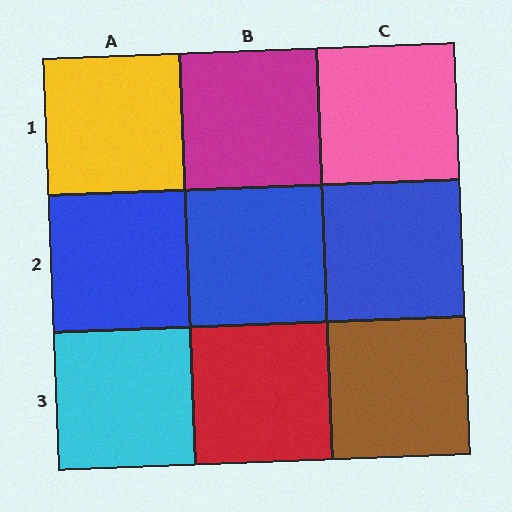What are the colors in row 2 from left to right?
Blue, blue, blue.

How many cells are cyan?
1 cell is cyan.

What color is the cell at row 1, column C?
Pink.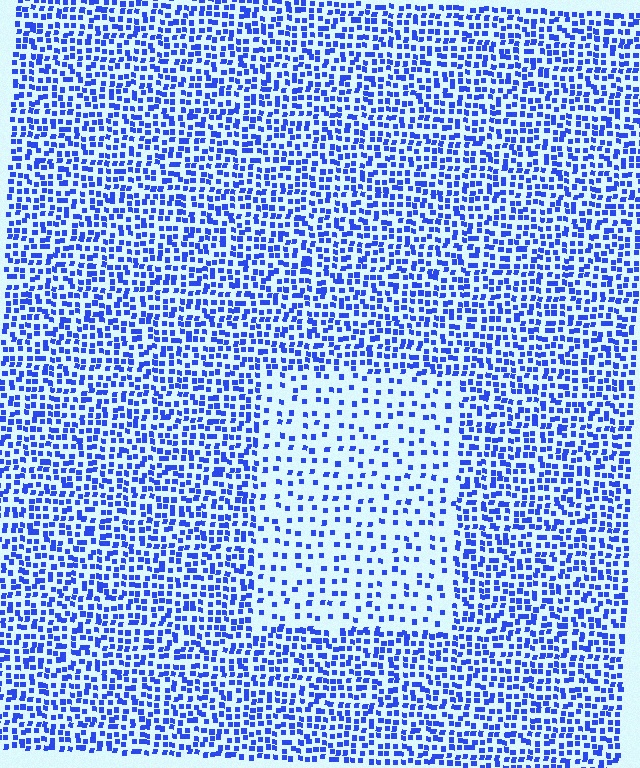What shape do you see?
I see a rectangle.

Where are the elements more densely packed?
The elements are more densely packed outside the rectangle boundary.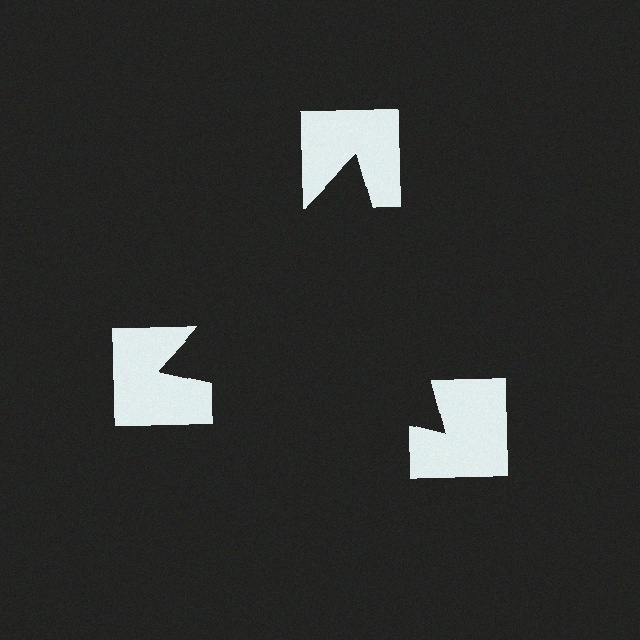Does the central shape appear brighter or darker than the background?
It typically appears slightly darker than the background, even though no actual brightness change is drawn.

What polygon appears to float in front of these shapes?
An illusory triangle — its edges are inferred from the aligned wedge cuts in the notched squares, not physically drawn.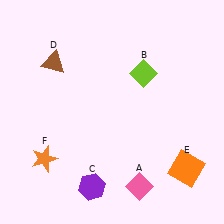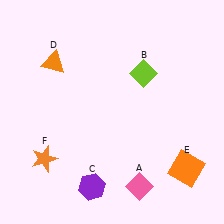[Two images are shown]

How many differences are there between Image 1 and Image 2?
There is 1 difference between the two images.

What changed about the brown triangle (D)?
In Image 1, D is brown. In Image 2, it changed to orange.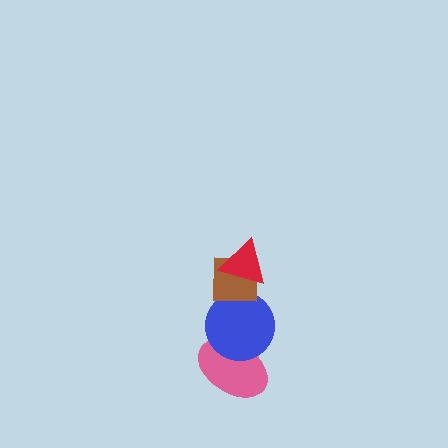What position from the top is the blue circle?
The blue circle is 3rd from the top.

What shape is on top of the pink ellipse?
The blue circle is on top of the pink ellipse.